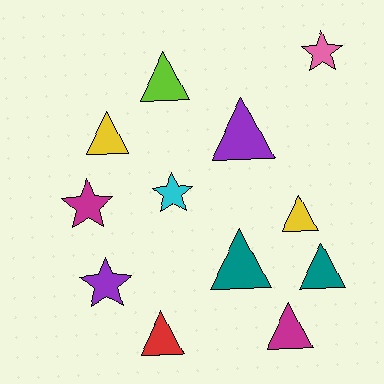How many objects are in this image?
There are 12 objects.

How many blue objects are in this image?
There are no blue objects.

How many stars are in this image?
There are 4 stars.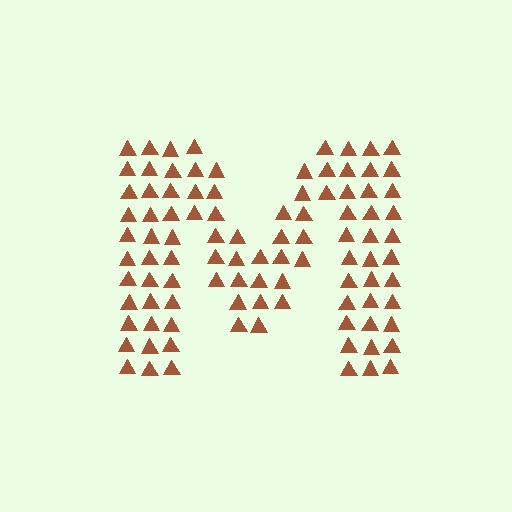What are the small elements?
The small elements are triangles.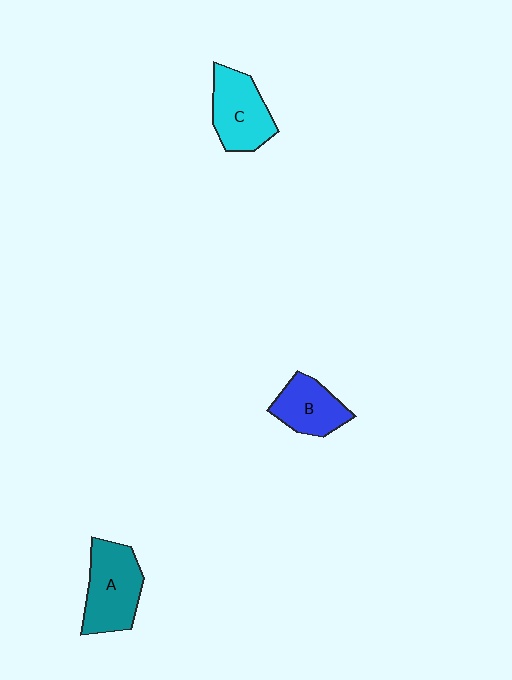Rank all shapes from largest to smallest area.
From largest to smallest: A (teal), C (cyan), B (blue).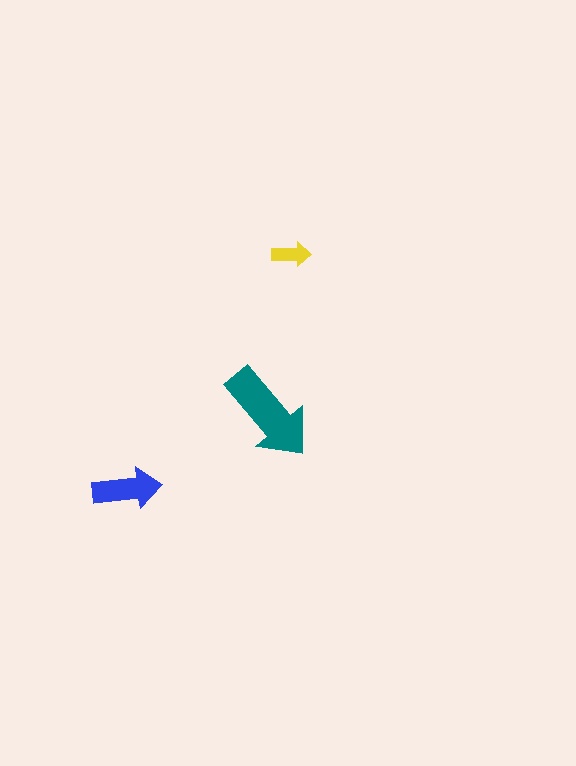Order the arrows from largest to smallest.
the teal one, the blue one, the yellow one.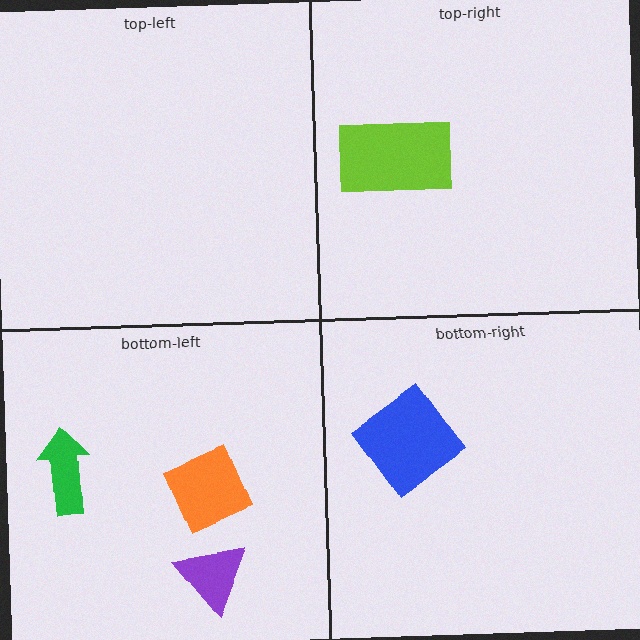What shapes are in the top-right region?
The lime rectangle.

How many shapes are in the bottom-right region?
1.